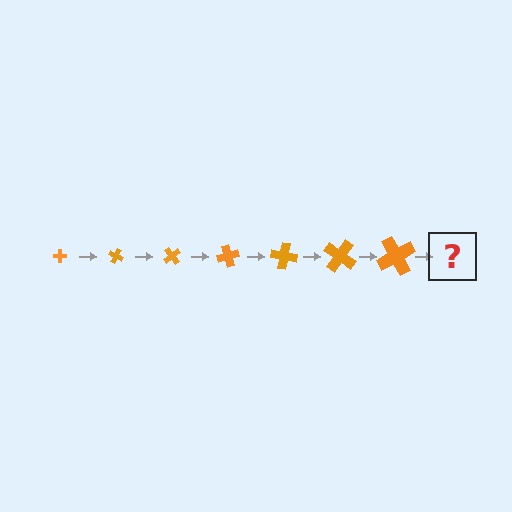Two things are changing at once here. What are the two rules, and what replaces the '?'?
The two rules are that the cross grows larger each step and it rotates 25 degrees each step. The '?' should be a cross, larger than the previous one and rotated 175 degrees from the start.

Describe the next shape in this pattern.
It should be a cross, larger than the previous one and rotated 175 degrees from the start.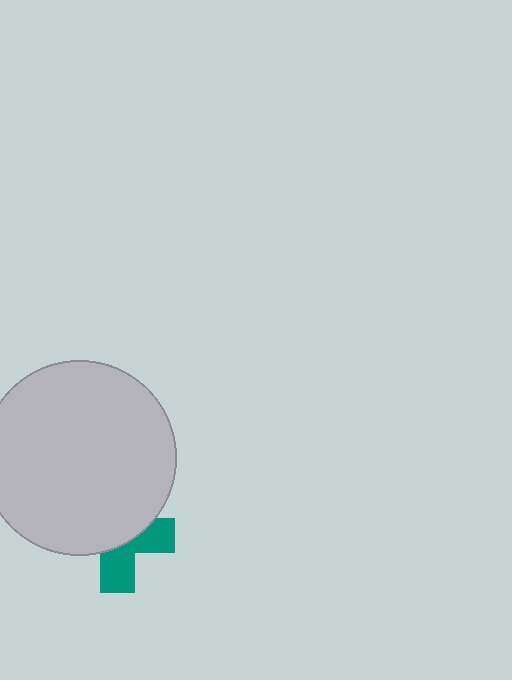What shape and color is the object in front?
The object in front is a light gray circle.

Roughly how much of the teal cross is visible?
A small part of it is visible (roughly 40%).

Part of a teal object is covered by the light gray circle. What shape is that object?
It is a cross.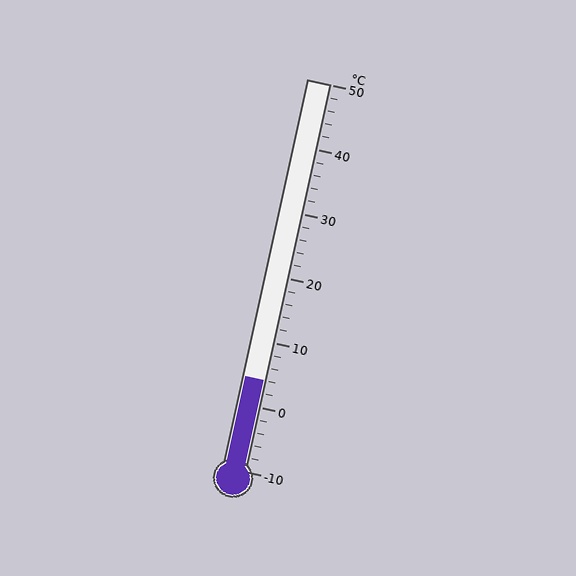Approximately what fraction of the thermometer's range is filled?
The thermometer is filled to approximately 25% of its range.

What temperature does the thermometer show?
The thermometer shows approximately 4°C.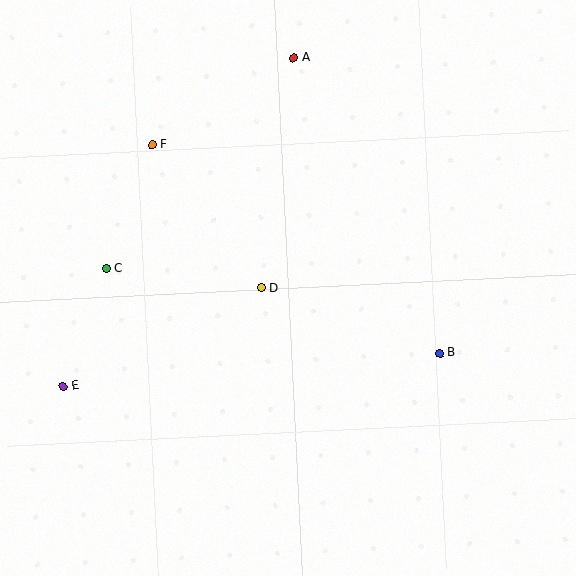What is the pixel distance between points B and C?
The distance between B and C is 344 pixels.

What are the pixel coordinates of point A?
Point A is at (293, 57).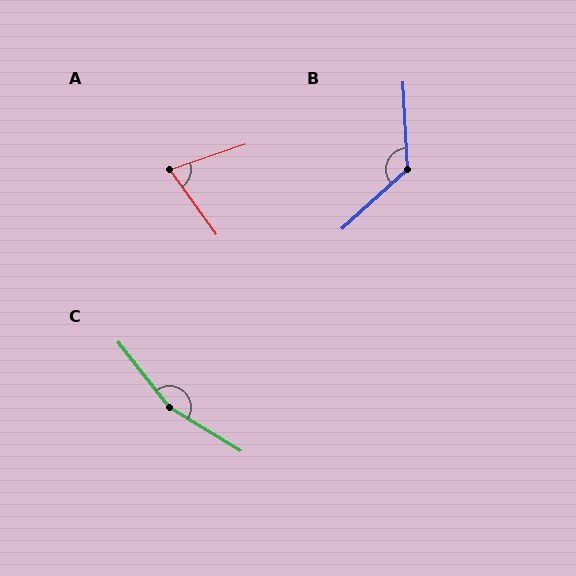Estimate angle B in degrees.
Approximately 129 degrees.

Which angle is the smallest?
A, at approximately 72 degrees.